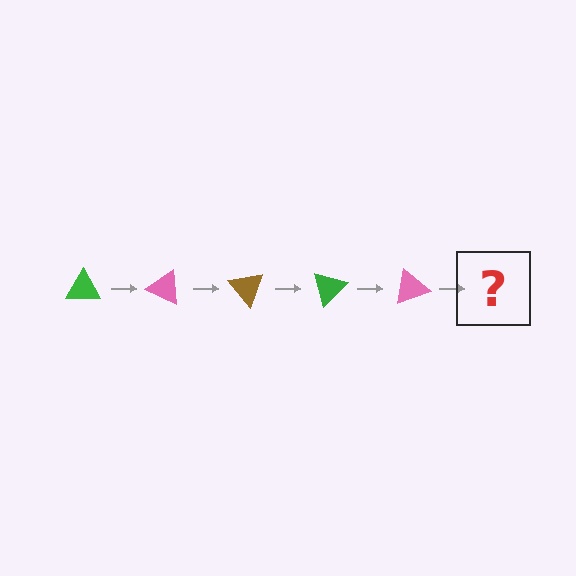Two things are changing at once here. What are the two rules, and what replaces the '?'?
The two rules are that it rotates 25 degrees each step and the color cycles through green, pink, and brown. The '?' should be a brown triangle, rotated 125 degrees from the start.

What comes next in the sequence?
The next element should be a brown triangle, rotated 125 degrees from the start.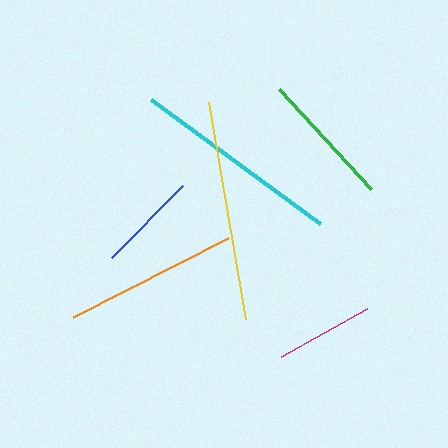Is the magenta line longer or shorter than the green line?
The green line is longer than the magenta line.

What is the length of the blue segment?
The blue segment is approximately 101 pixels long.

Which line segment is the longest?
The yellow line is the longest at approximately 221 pixels.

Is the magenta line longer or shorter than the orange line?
The orange line is longer than the magenta line.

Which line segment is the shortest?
The magenta line is the shortest at approximately 99 pixels.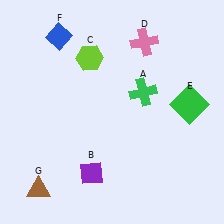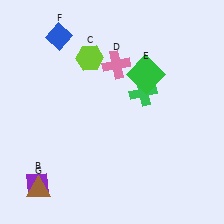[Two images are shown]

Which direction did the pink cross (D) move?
The pink cross (D) moved left.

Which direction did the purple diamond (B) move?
The purple diamond (B) moved left.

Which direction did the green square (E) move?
The green square (E) moved left.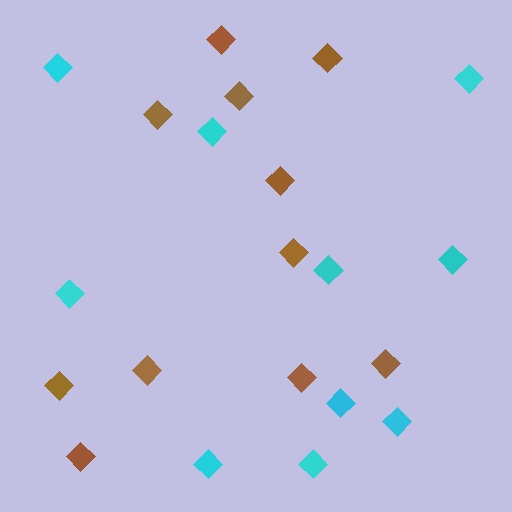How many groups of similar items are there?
There are 2 groups: one group of brown diamonds (11) and one group of cyan diamonds (10).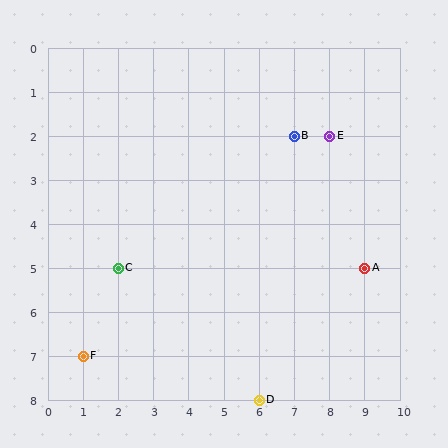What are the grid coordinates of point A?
Point A is at grid coordinates (9, 5).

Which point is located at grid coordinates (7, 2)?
Point B is at (7, 2).